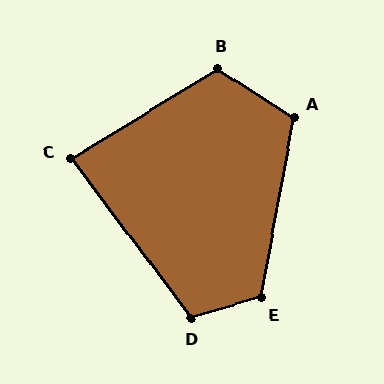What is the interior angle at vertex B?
Approximately 116 degrees (obtuse).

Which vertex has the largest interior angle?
E, at approximately 117 degrees.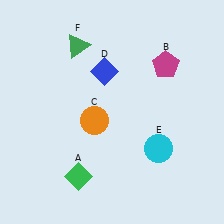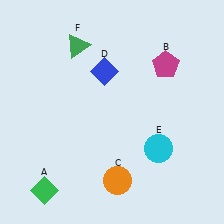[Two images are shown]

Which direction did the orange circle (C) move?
The orange circle (C) moved down.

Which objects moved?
The objects that moved are: the green diamond (A), the orange circle (C).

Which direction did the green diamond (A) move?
The green diamond (A) moved left.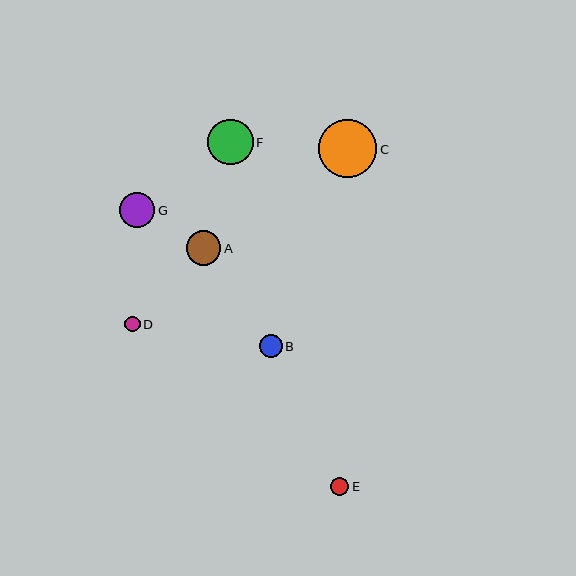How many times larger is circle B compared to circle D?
Circle B is approximately 1.5 times the size of circle D.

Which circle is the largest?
Circle C is the largest with a size of approximately 58 pixels.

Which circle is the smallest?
Circle D is the smallest with a size of approximately 16 pixels.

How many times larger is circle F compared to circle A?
Circle F is approximately 1.3 times the size of circle A.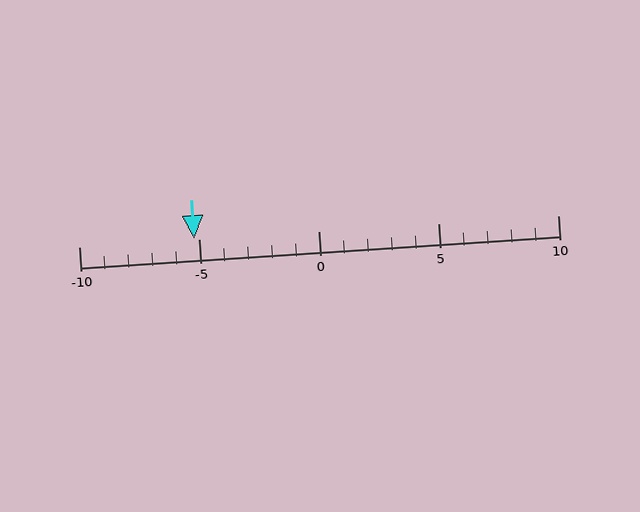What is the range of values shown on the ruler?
The ruler shows values from -10 to 10.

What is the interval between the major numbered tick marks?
The major tick marks are spaced 5 units apart.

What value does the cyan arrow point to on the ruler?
The cyan arrow points to approximately -5.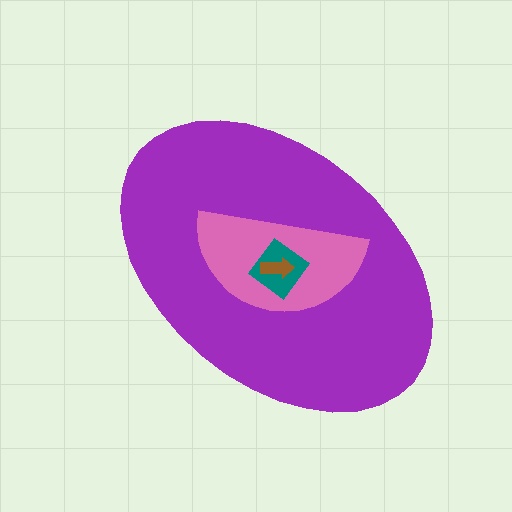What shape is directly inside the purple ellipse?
The pink semicircle.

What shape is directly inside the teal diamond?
The brown arrow.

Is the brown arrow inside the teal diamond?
Yes.